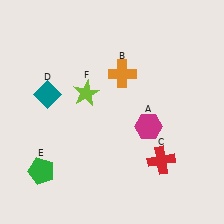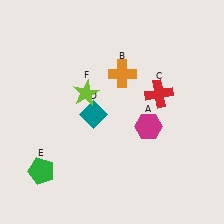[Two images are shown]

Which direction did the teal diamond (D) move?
The teal diamond (D) moved right.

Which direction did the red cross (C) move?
The red cross (C) moved up.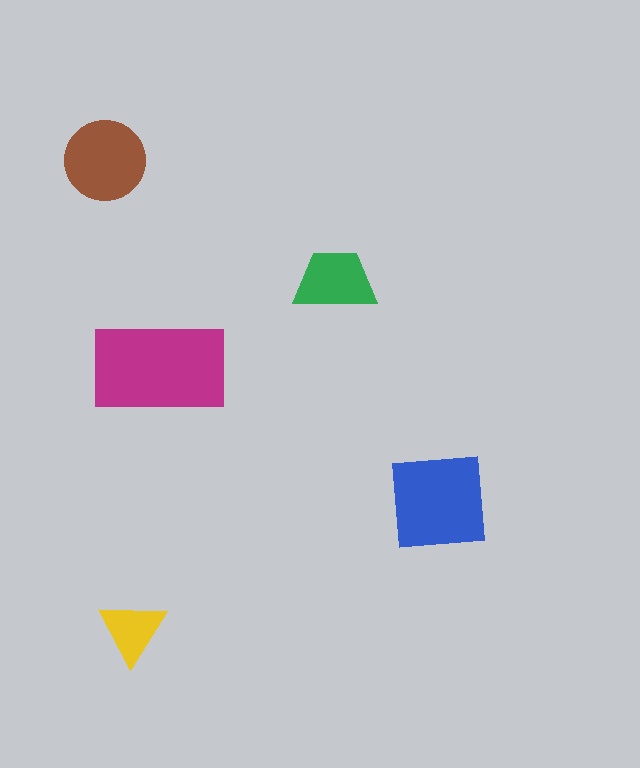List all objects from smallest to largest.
The yellow triangle, the green trapezoid, the brown circle, the blue square, the magenta rectangle.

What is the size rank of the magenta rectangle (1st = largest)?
1st.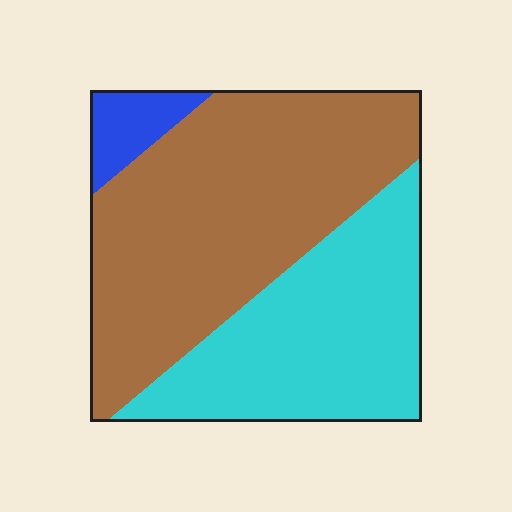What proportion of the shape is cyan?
Cyan takes up between a third and a half of the shape.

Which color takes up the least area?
Blue, at roughly 5%.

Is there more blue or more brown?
Brown.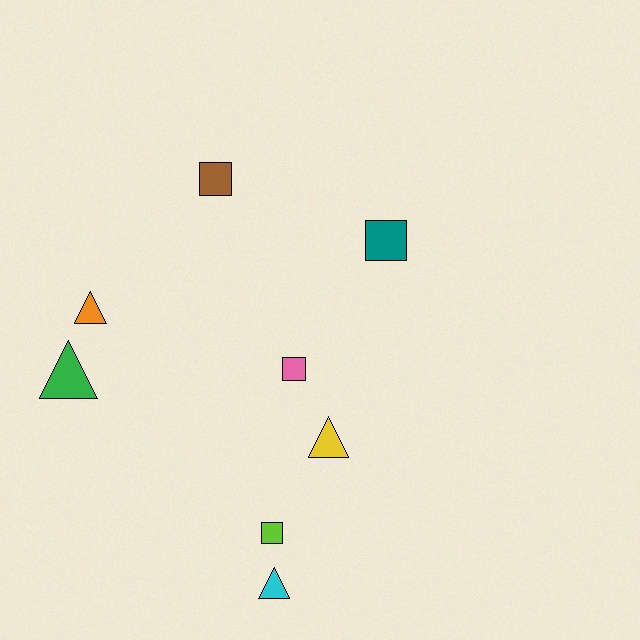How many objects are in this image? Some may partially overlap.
There are 8 objects.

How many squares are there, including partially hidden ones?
There are 4 squares.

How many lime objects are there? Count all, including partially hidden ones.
There is 1 lime object.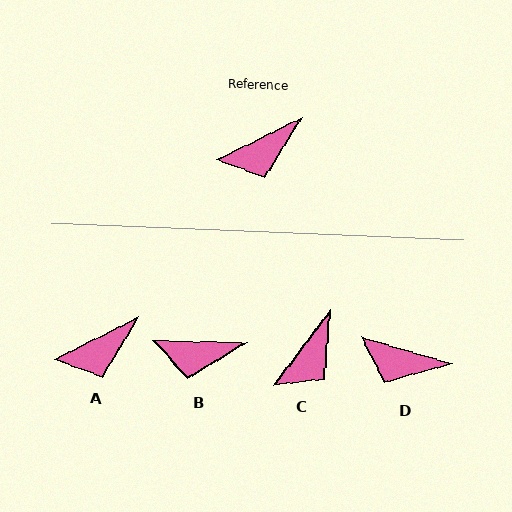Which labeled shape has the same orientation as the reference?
A.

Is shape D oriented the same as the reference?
No, it is off by about 42 degrees.